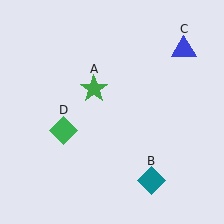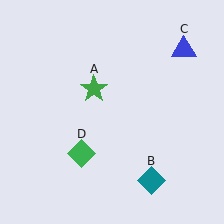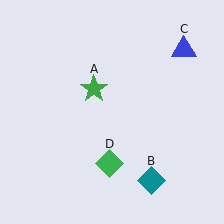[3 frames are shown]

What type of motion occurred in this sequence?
The green diamond (object D) rotated counterclockwise around the center of the scene.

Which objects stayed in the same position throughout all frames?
Green star (object A) and teal diamond (object B) and blue triangle (object C) remained stationary.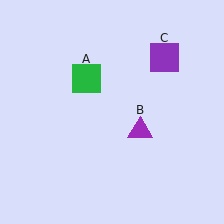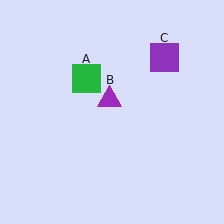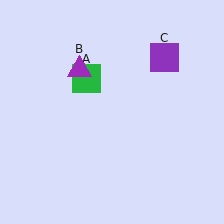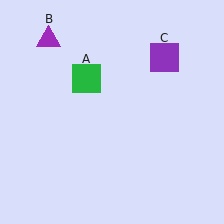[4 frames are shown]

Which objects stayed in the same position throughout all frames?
Green square (object A) and purple square (object C) remained stationary.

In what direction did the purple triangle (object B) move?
The purple triangle (object B) moved up and to the left.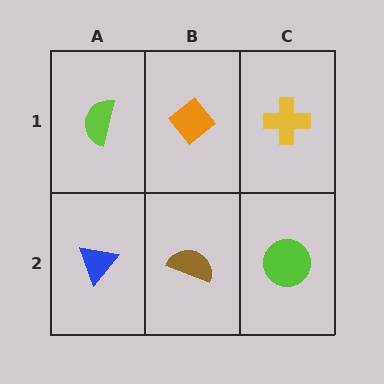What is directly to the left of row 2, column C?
A brown semicircle.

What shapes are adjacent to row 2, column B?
An orange diamond (row 1, column B), a blue triangle (row 2, column A), a lime circle (row 2, column C).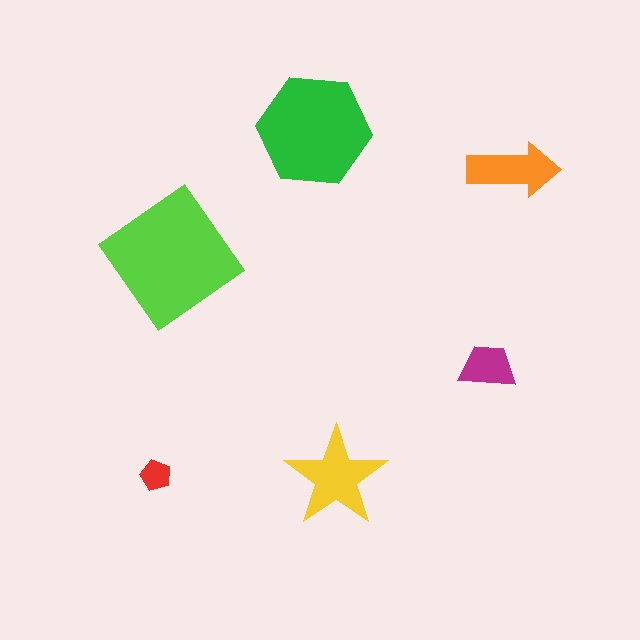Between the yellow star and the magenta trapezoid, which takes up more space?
The yellow star.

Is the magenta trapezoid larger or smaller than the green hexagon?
Smaller.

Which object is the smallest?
The red pentagon.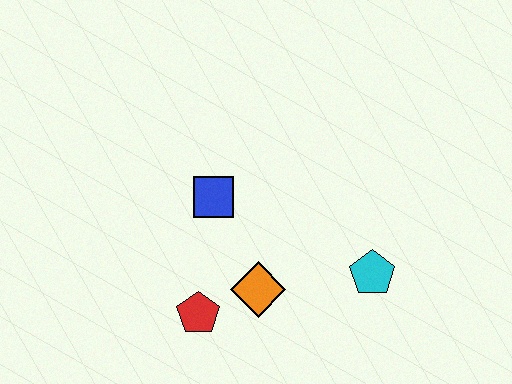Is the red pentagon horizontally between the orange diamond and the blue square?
No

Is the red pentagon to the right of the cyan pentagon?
No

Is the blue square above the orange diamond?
Yes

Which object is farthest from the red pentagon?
The cyan pentagon is farthest from the red pentagon.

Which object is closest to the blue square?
The orange diamond is closest to the blue square.